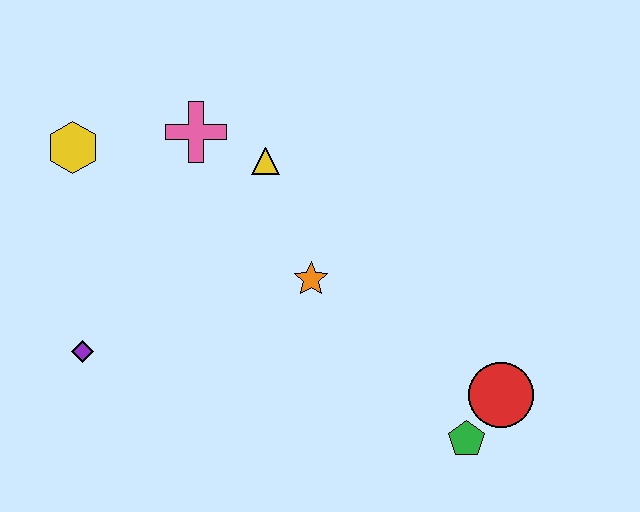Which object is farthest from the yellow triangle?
The green pentagon is farthest from the yellow triangle.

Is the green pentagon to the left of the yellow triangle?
No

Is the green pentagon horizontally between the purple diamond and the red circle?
Yes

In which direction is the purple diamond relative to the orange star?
The purple diamond is to the left of the orange star.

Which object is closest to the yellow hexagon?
The pink cross is closest to the yellow hexagon.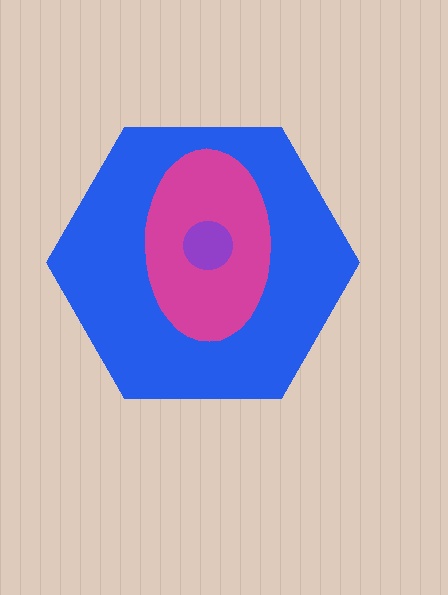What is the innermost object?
The purple circle.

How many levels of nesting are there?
3.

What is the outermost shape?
The blue hexagon.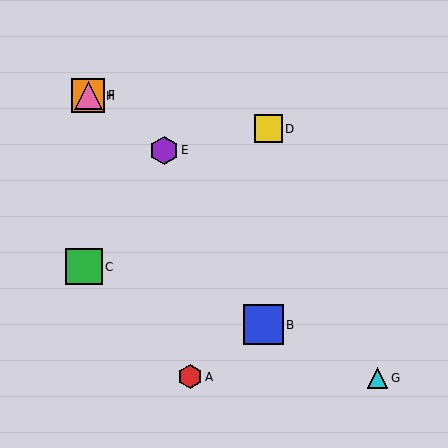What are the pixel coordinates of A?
Object A is at (190, 377).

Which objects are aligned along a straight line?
Objects E, F, H are aligned along a straight line.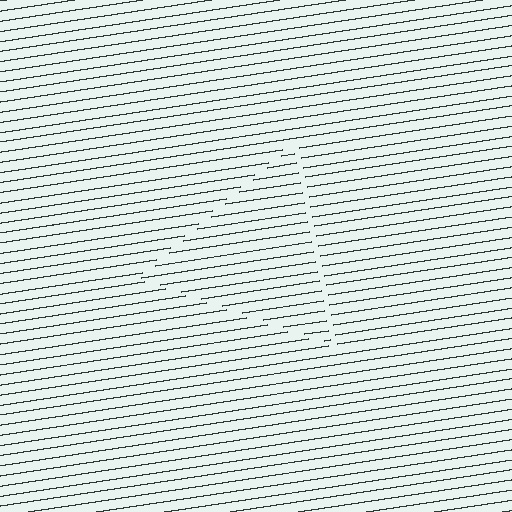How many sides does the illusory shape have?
3 sides — the line-ends trace a triangle.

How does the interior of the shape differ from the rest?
The interior of the shape contains the same grating, shifted by half a period — the contour is defined by the phase discontinuity where line-ends from the inner and outer gratings abut.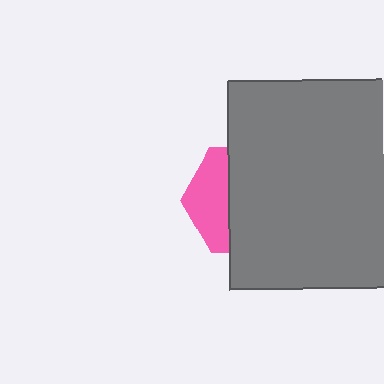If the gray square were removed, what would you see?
You would see the complete pink hexagon.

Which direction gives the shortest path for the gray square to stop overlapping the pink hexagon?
Moving right gives the shortest separation.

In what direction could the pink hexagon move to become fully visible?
The pink hexagon could move left. That would shift it out from behind the gray square entirely.